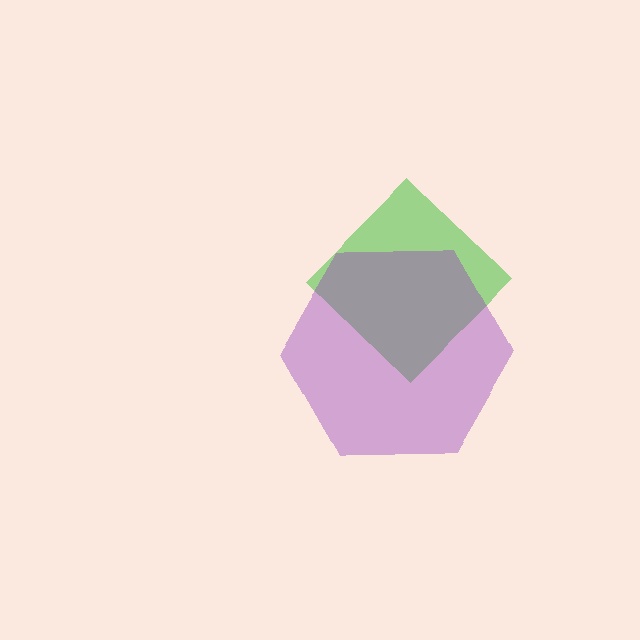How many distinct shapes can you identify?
There are 2 distinct shapes: a green diamond, a purple hexagon.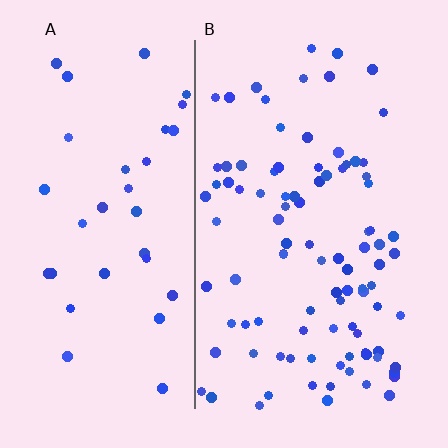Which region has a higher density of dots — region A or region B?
B (the right).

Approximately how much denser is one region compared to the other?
Approximately 2.7× — region B over region A.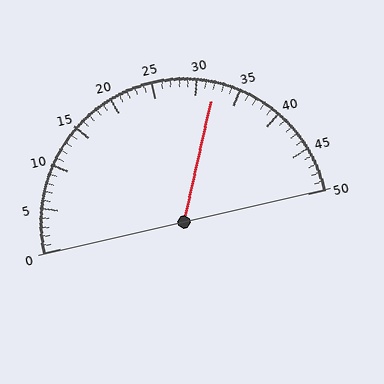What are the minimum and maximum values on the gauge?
The gauge ranges from 0 to 50.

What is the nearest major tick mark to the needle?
The nearest major tick mark is 30.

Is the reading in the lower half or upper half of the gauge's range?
The reading is in the upper half of the range (0 to 50).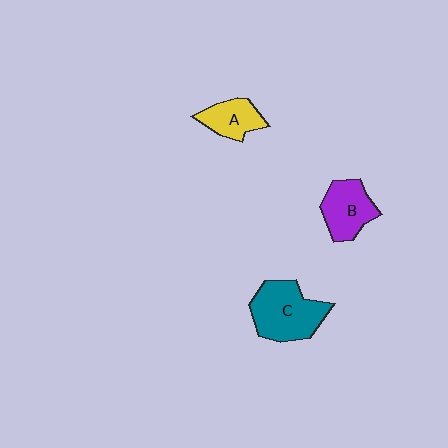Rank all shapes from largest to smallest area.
From largest to smallest: C (teal), B (purple), A (yellow).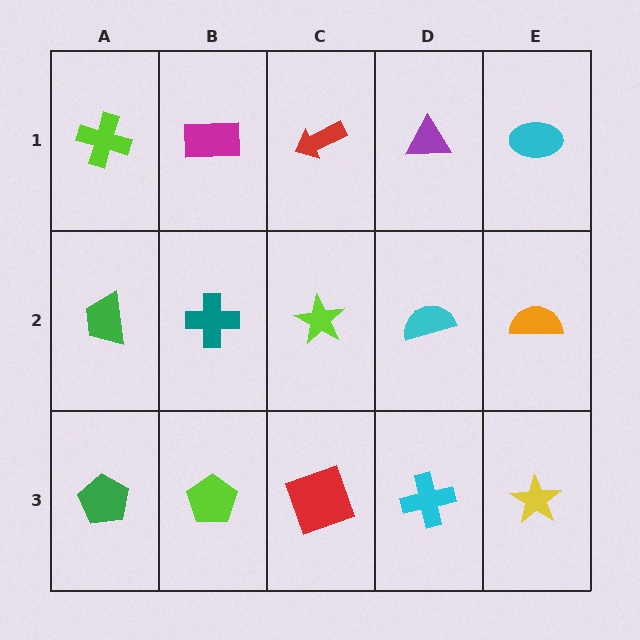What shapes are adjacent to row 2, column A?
A lime cross (row 1, column A), a green pentagon (row 3, column A), a teal cross (row 2, column B).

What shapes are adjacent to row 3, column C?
A lime star (row 2, column C), a lime pentagon (row 3, column B), a cyan cross (row 3, column D).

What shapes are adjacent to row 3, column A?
A green trapezoid (row 2, column A), a lime pentagon (row 3, column B).